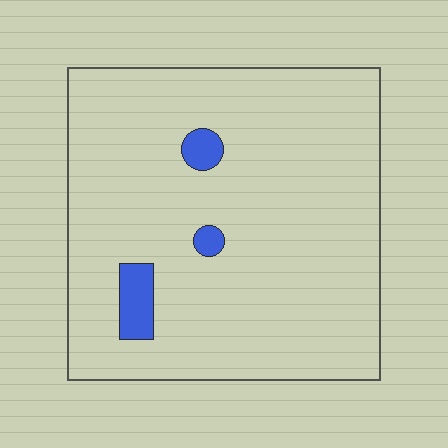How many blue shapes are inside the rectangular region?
3.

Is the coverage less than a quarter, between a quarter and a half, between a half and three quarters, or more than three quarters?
Less than a quarter.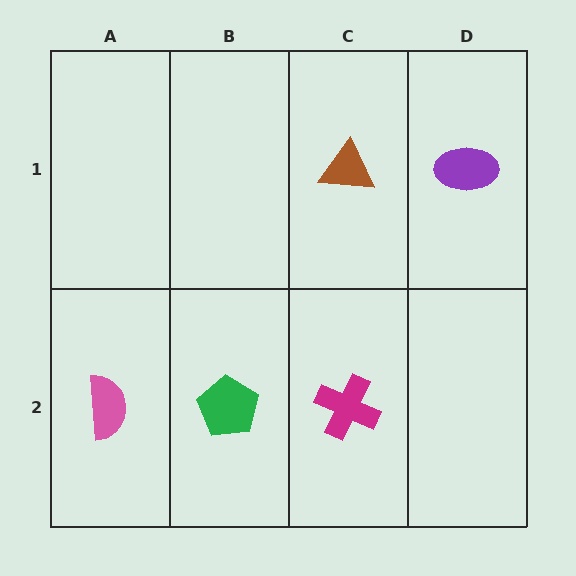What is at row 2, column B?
A green pentagon.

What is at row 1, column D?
A purple ellipse.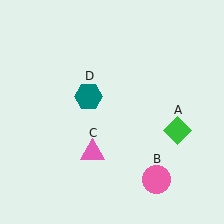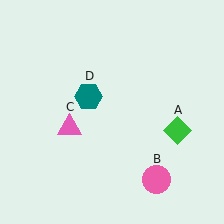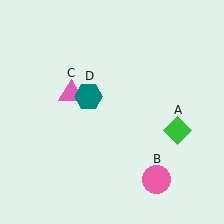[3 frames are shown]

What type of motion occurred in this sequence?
The pink triangle (object C) rotated clockwise around the center of the scene.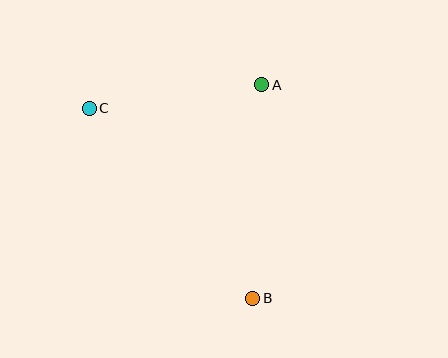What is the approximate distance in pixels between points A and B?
The distance between A and B is approximately 213 pixels.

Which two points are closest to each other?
Points A and C are closest to each other.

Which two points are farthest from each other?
Points B and C are farthest from each other.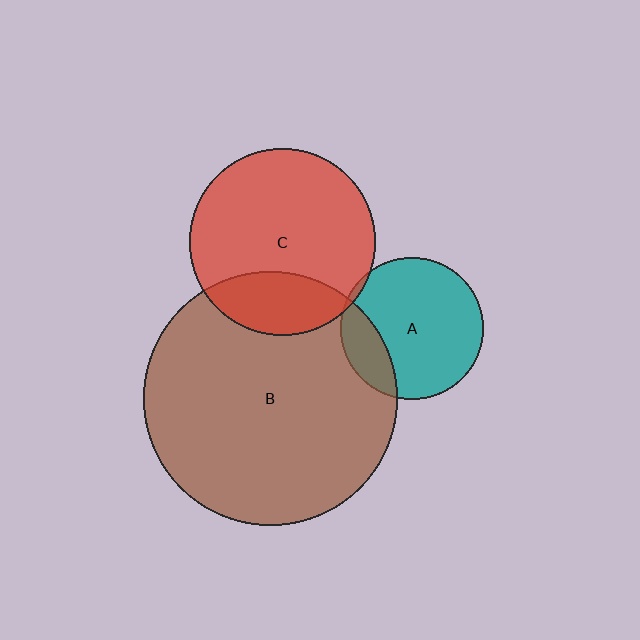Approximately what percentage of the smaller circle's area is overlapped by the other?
Approximately 25%.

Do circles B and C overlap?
Yes.